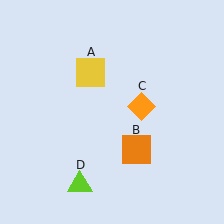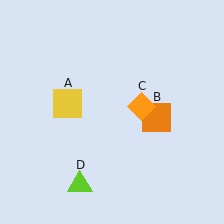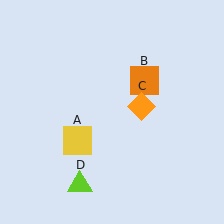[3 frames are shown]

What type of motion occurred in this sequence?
The yellow square (object A), orange square (object B) rotated counterclockwise around the center of the scene.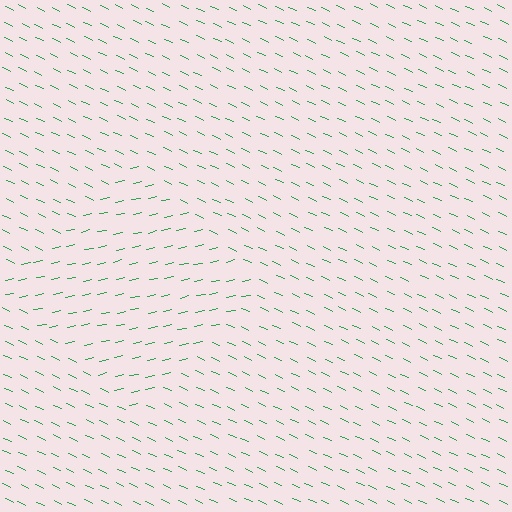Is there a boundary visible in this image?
Yes, there is a texture boundary formed by a change in line orientation.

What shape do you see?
I see a diamond.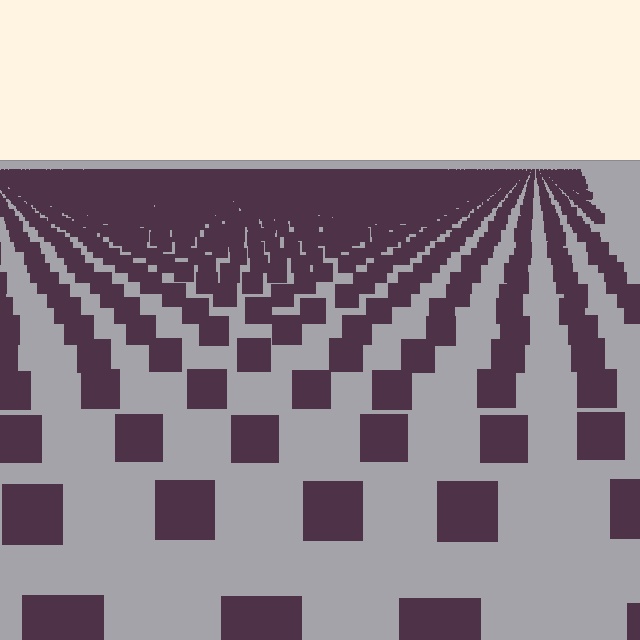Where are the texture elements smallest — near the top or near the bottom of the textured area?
Near the top.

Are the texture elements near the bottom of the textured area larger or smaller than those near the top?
Larger. Near the bottom, elements are closer to the viewer and appear at a bigger on-screen size.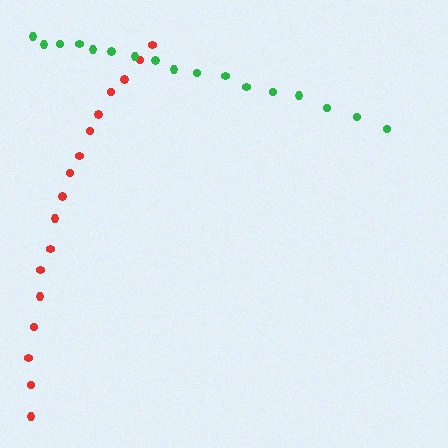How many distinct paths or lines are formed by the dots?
There are 2 distinct paths.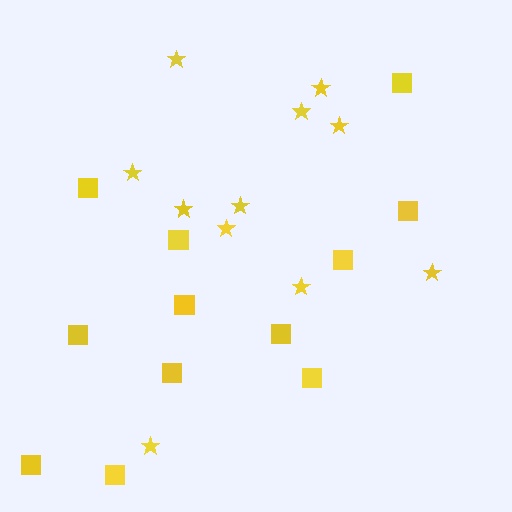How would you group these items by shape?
There are 2 groups: one group of squares (12) and one group of stars (11).